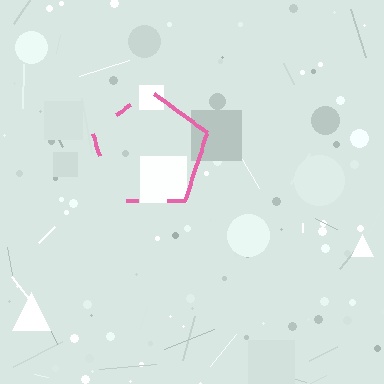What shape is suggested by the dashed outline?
The dashed outline suggests a pentagon.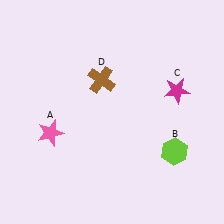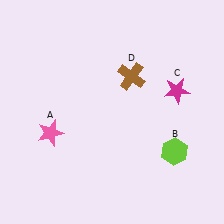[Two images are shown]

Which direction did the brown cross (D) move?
The brown cross (D) moved right.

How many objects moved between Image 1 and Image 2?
1 object moved between the two images.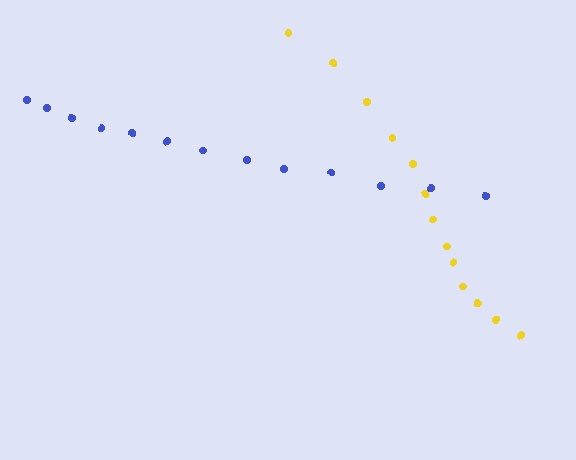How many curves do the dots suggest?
There are 2 distinct paths.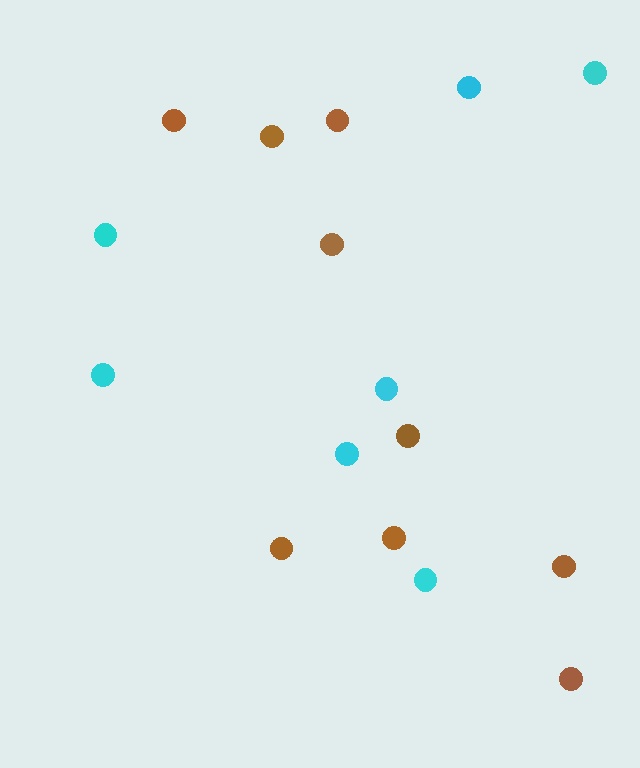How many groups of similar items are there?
There are 2 groups: one group of cyan circles (7) and one group of brown circles (9).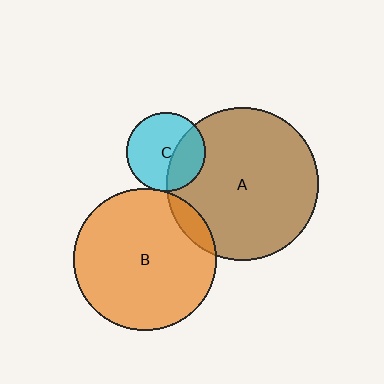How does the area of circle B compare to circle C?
Approximately 3.3 times.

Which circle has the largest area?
Circle A (brown).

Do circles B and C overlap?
Yes.